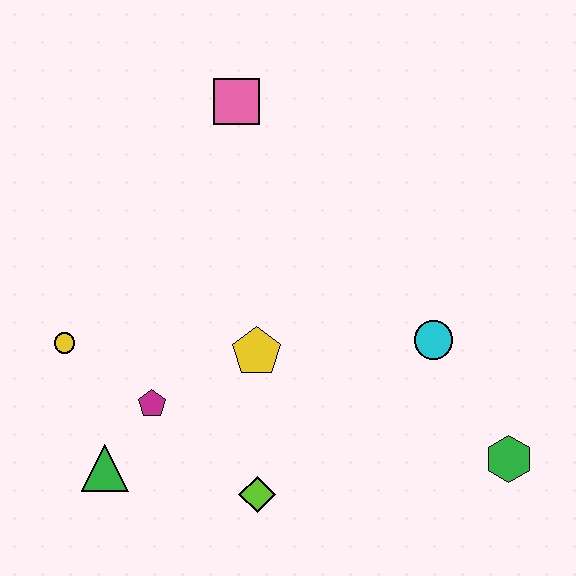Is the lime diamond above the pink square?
No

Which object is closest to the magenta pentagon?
The green triangle is closest to the magenta pentagon.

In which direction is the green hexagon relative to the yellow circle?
The green hexagon is to the right of the yellow circle.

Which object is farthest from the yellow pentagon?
The green hexagon is farthest from the yellow pentagon.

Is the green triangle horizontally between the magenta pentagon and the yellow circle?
Yes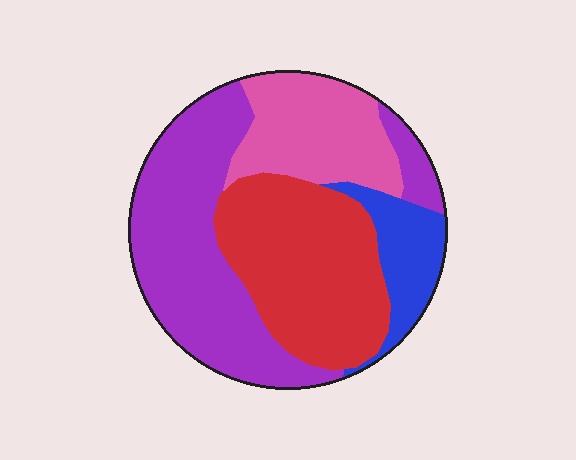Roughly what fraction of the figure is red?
Red takes up between a sixth and a third of the figure.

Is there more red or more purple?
Purple.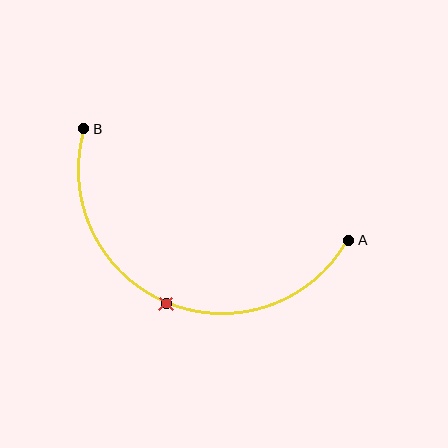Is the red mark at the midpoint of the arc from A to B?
Yes. The red mark lies on the arc at equal arc-length from both A and B — it is the arc midpoint.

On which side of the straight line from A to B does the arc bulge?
The arc bulges below the straight line connecting A and B.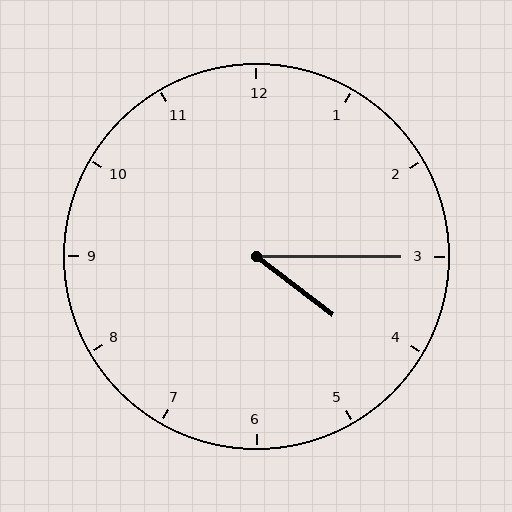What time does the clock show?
4:15.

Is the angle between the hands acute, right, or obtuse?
It is acute.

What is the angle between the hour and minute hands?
Approximately 38 degrees.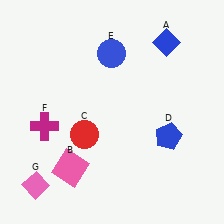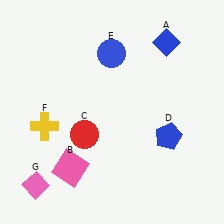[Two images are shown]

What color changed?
The cross (F) changed from magenta in Image 1 to yellow in Image 2.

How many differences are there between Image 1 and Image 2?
There is 1 difference between the two images.